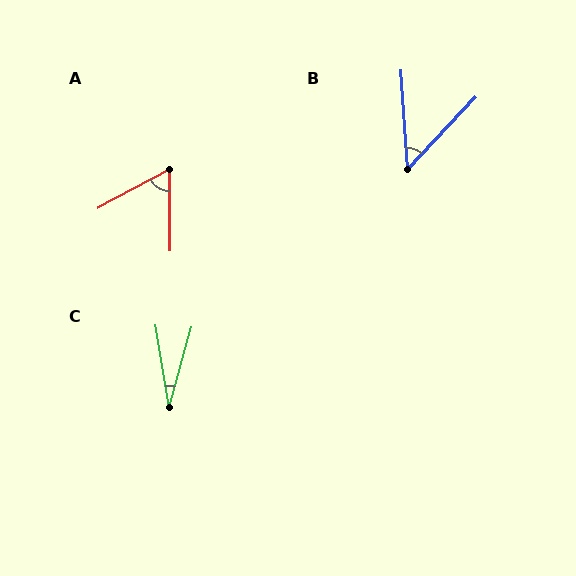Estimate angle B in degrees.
Approximately 47 degrees.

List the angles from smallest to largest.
C (25°), B (47°), A (62°).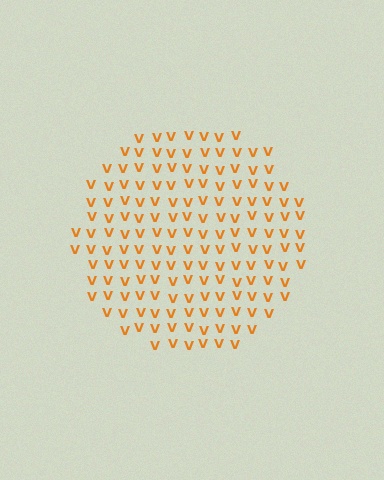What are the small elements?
The small elements are letter V's.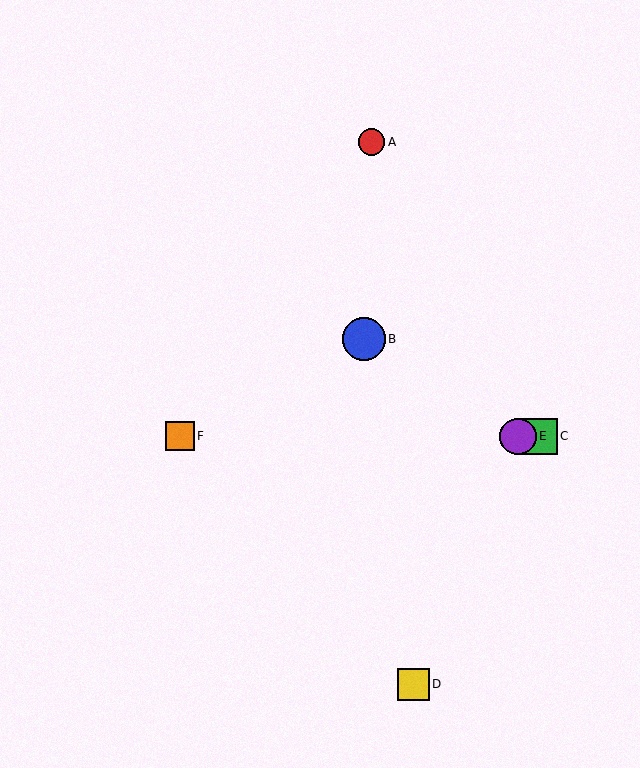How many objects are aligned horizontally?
3 objects (C, E, F) are aligned horizontally.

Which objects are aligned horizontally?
Objects C, E, F are aligned horizontally.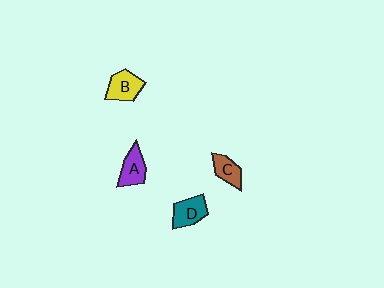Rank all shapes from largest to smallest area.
From largest to smallest: B (yellow), D (teal), A (purple), C (brown).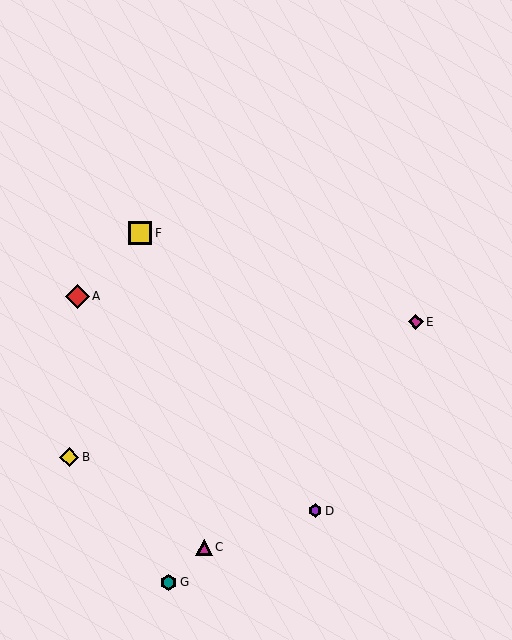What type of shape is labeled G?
Shape G is a teal hexagon.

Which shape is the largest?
The red diamond (labeled A) is the largest.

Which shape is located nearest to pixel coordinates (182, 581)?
The teal hexagon (labeled G) at (169, 582) is nearest to that location.